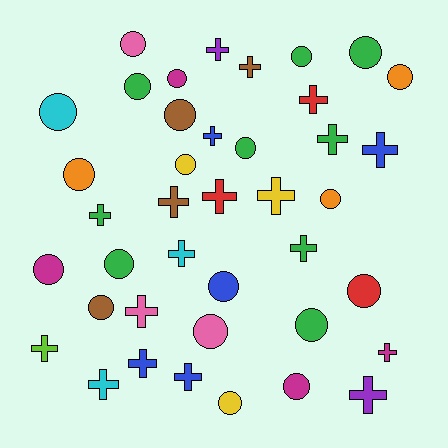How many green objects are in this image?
There are 9 green objects.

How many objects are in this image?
There are 40 objects.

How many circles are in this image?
There are 21 circles.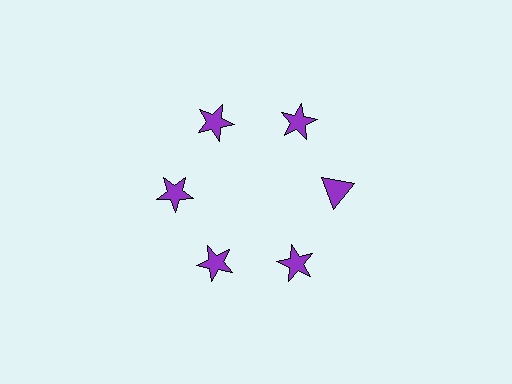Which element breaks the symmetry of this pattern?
The purple triangle at roughly the 3 o'clock position breaks the symmetry. All other shapes are purple stars.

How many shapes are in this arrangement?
There are 6 shapes arranged in a ring pattern.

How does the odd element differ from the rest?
It has a different shape: triangle instead of star.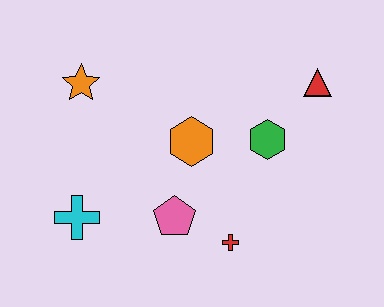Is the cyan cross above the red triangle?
No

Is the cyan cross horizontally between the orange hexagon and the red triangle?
No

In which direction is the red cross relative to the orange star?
The red cross is below the orange star.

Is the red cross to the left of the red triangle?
Yes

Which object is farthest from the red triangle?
The cyan cross is farthest from the red triangle.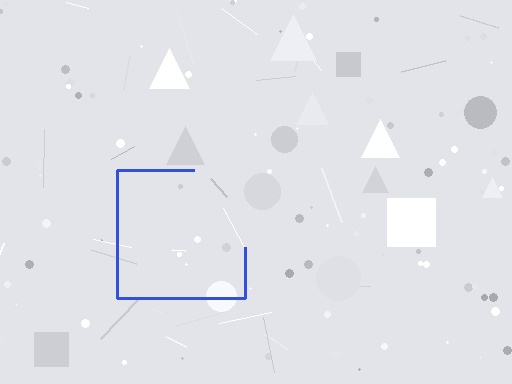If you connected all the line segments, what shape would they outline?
They would outline a square.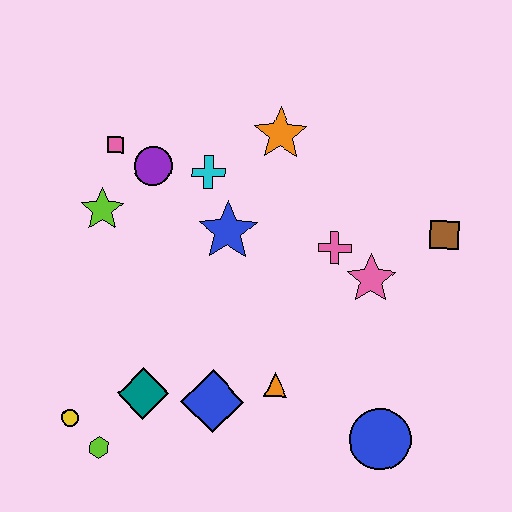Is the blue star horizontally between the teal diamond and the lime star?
No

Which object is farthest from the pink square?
The blue circle is farthest from the pink square.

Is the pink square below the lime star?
No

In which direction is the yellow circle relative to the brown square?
The yellow circle is to the left of the brown square.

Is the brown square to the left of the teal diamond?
No